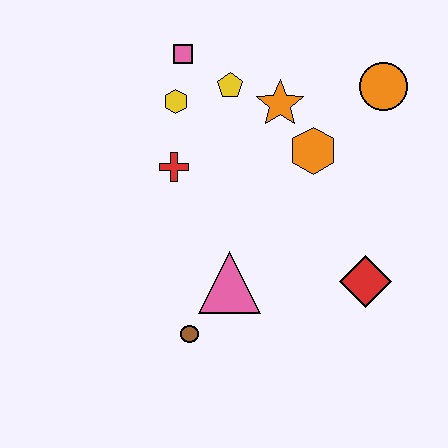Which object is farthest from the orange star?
The brown circle is farthest from the orange star.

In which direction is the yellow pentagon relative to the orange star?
The yellow pentagon is to the left of the orange star.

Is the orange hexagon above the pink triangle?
Yes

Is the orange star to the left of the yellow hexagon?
No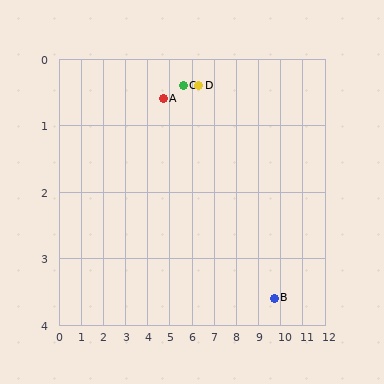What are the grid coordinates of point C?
Point C is at approximately (5.6, 0.4).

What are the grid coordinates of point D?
Point D is at approximately (6.3, 0.4).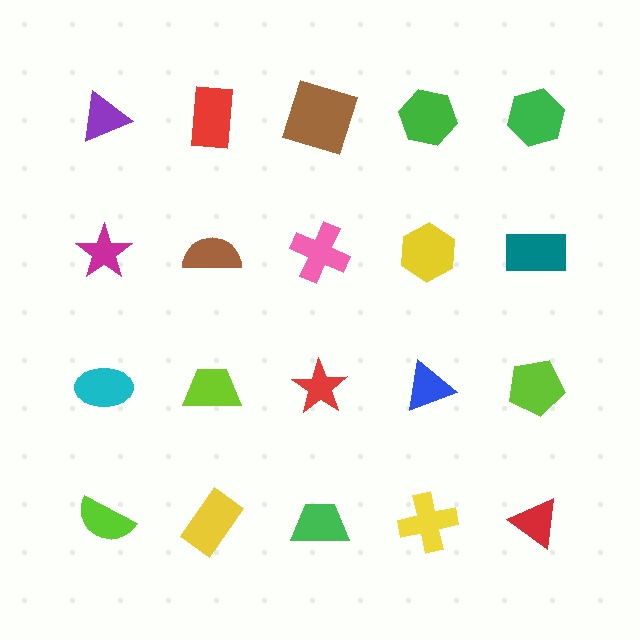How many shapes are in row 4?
5 shapes.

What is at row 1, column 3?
A brown square.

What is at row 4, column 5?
A red triangle.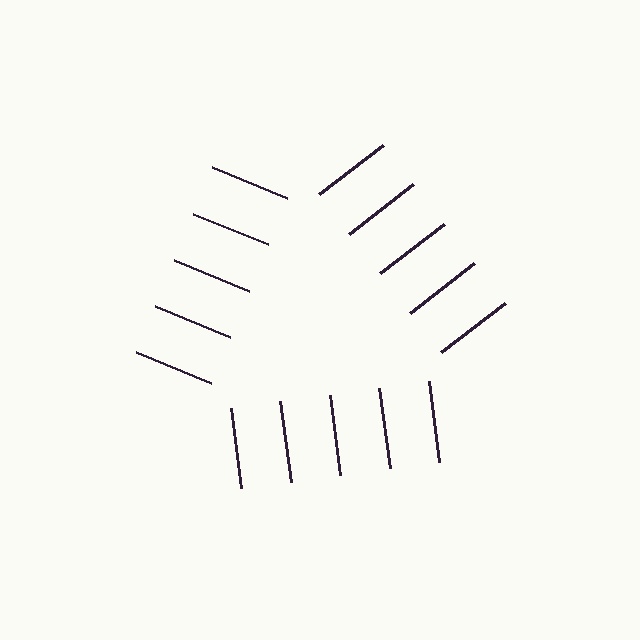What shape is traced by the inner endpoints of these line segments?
An illusory triangle — the line segments terminate on its edges but no continuous stroke is drawn.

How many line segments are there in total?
15 — 5 along each of the 3 edges.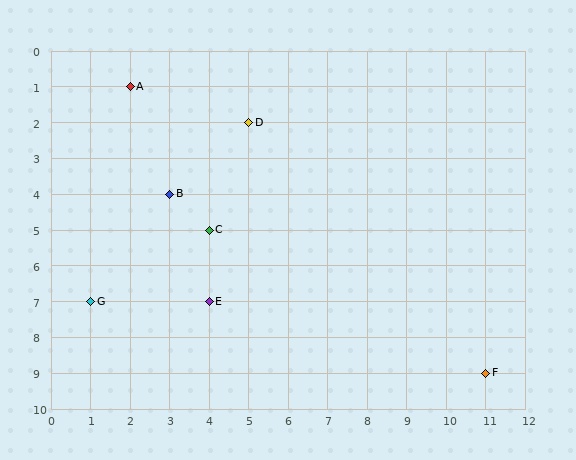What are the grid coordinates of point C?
Point C is at grid coordinates (4, 5).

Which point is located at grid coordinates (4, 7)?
Point E is at (4, 7).